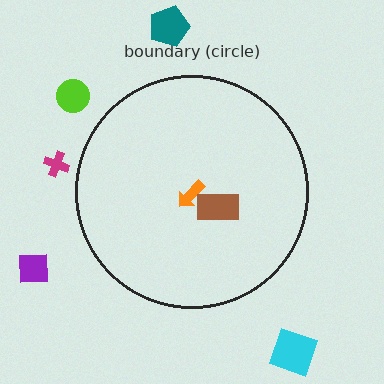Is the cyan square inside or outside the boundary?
Outside.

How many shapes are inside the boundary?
2 inside, 5 outside.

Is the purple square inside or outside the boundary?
Outside.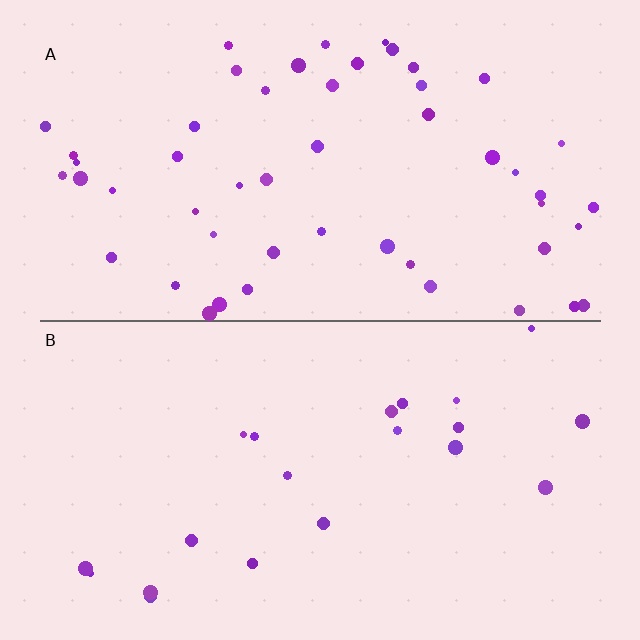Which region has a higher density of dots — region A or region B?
A (the top).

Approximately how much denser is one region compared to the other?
Approximately 2.5× — region A over region B.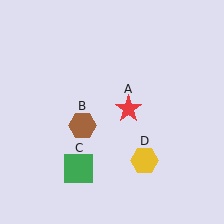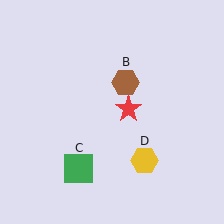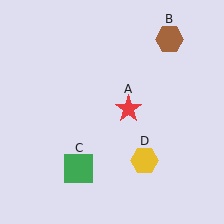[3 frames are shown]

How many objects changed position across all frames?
1 object changed position: brown hexagon (object B).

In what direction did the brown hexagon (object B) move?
The brown hexagon (object B) moved up and to the right.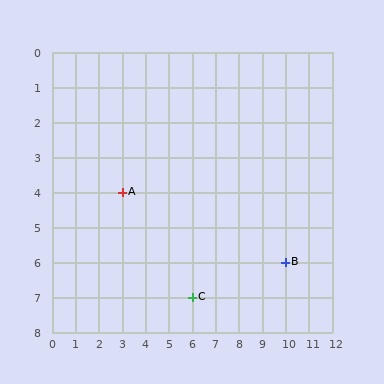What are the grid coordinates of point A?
Point A is at grid coordinates (3, 4).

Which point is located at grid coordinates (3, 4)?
Point A is at (3, 4).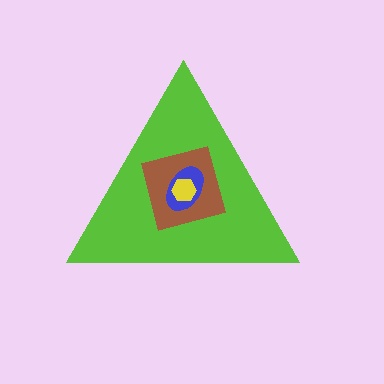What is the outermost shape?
The lime triangle.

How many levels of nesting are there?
4.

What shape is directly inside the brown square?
The blue ellipse.